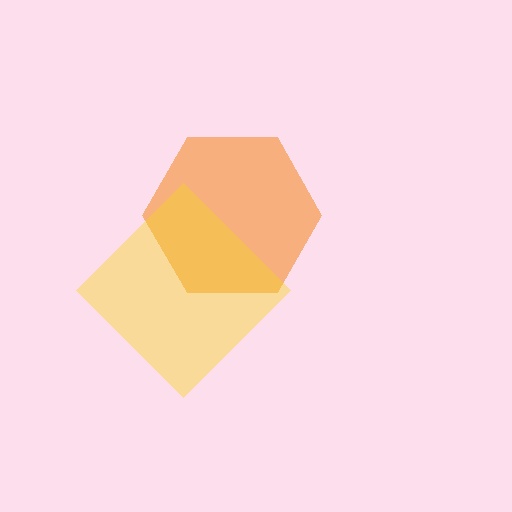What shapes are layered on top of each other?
The layered shapes are: an orange hexagon, a yellow diamond.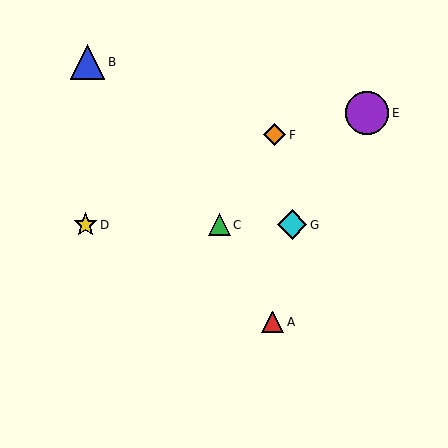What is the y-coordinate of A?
Object A is at y≈322.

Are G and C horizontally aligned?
Yes, both are at y≈225.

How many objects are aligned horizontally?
3 objects (C, D, G) are aligned horizontally.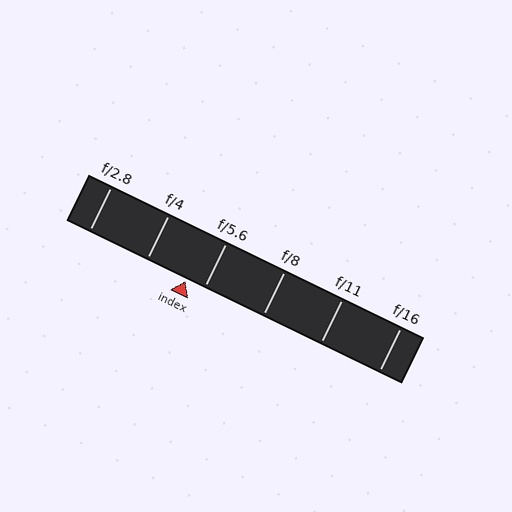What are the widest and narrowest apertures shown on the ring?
The widest aperture shown is f/2.8 and the narrowest is f/16.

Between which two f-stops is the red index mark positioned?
The index mark is between f/4 and f/5.6.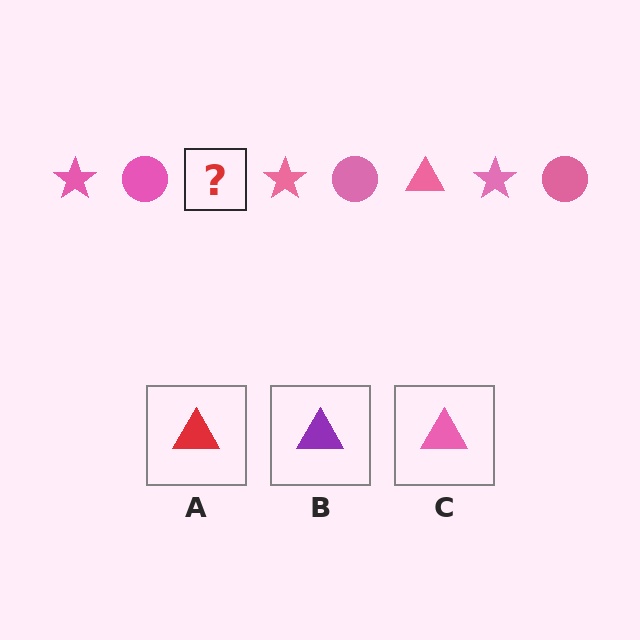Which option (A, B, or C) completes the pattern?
C.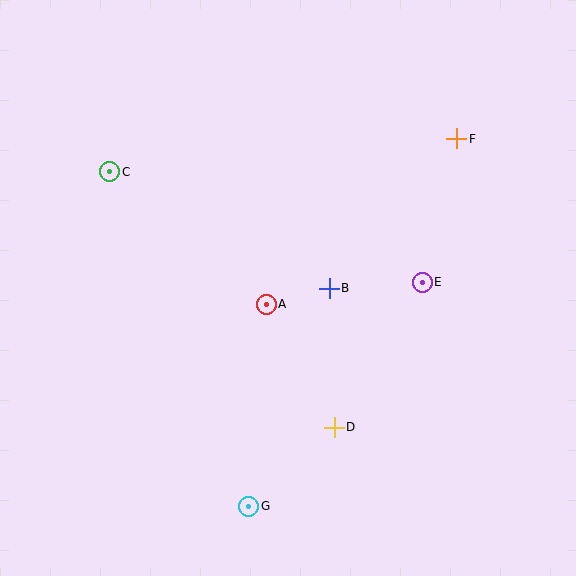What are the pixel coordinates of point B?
Point B is at (329, 288).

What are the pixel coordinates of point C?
Point C is at (110, 172).